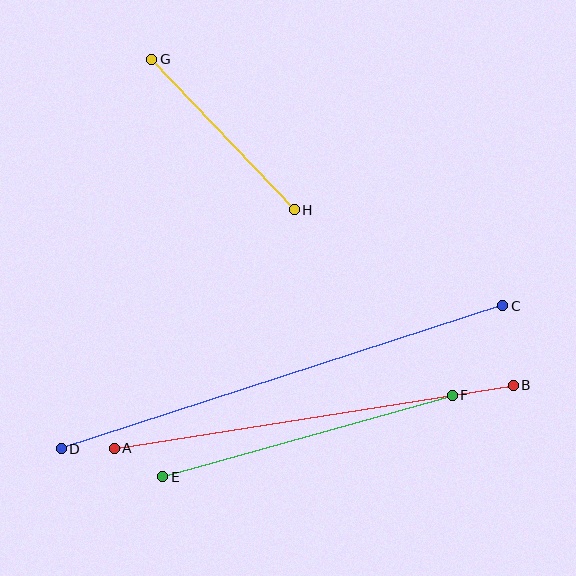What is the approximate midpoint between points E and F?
The midpoint is at approximately (307, 436) pixels.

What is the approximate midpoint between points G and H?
The midpoint is at approximately (223, 135) pixels.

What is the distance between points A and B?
The distance is approximately 404 pixels.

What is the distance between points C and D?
The distance is approximately 464 pixels.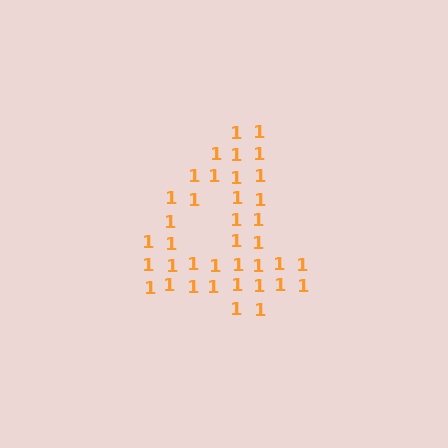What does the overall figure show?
The overall figure shows the digit 4.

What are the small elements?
The small elements are digit 1's.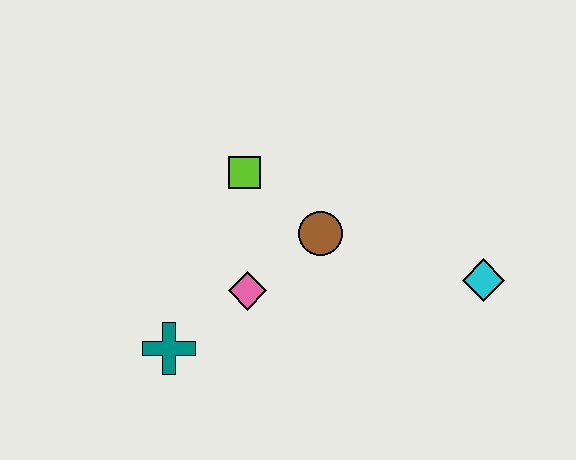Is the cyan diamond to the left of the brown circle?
No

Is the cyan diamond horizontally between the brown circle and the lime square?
No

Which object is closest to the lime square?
The brown circle is closest to the lime square.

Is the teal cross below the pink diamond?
Yes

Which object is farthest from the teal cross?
The cyan diamond is farthest from the teal cross.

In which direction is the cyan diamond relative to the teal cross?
The cyan diamond is to the right of the teal cross.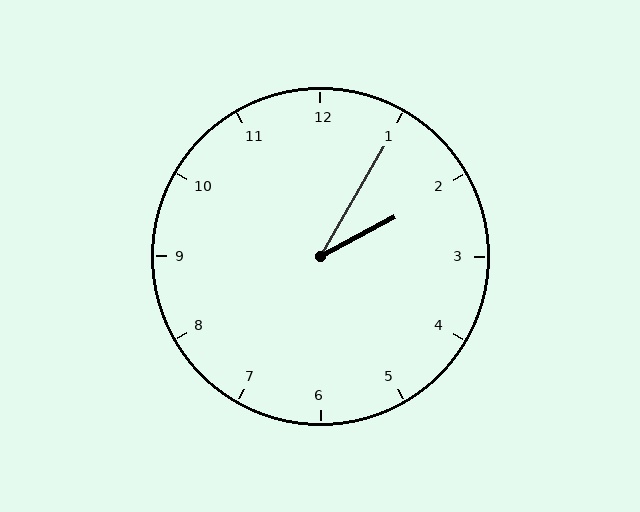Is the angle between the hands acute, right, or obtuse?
It is acute.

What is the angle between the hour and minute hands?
Approximately 32 degrees.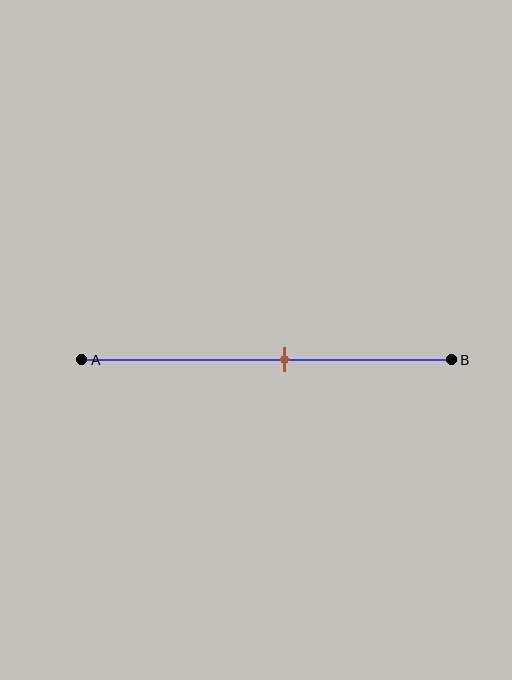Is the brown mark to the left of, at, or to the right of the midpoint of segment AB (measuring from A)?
The brown mark is to the right of the midpoint of segment AB.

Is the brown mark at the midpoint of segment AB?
No, the mark is at about 55% from A, not at the 50% midpoint.